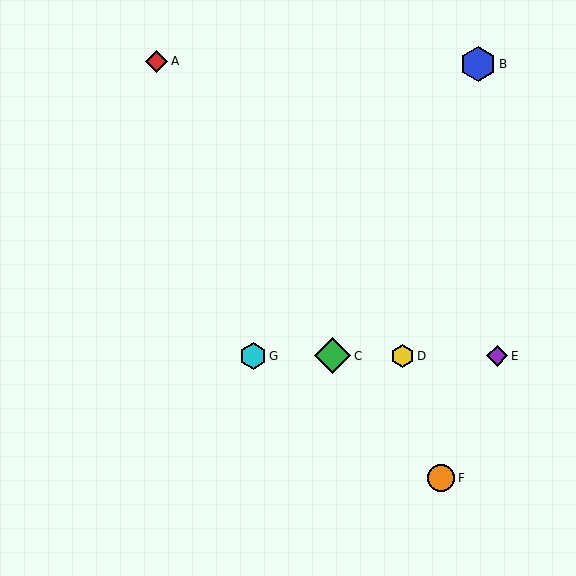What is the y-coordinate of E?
Object E is at y≈356.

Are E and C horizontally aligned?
Yes, both are at y≈356.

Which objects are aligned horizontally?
Objects C, D, E, G are aligned horizontally.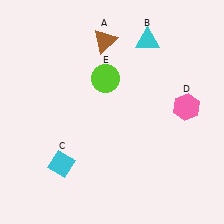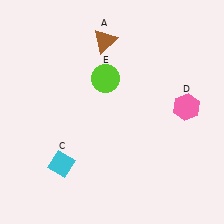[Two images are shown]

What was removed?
The cyan triangle (B) was removed in Image 2.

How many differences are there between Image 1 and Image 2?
There is 1 difference between the two images.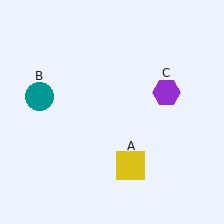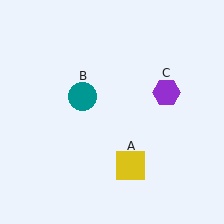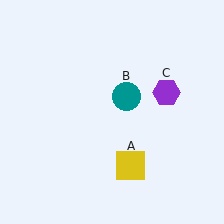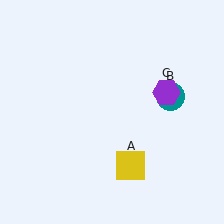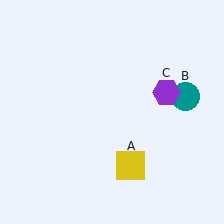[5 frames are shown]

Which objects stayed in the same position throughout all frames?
Yellow square (object A) and purple hexagon (object C) remained stationary.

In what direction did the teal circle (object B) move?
The teal circle (object B) moved right.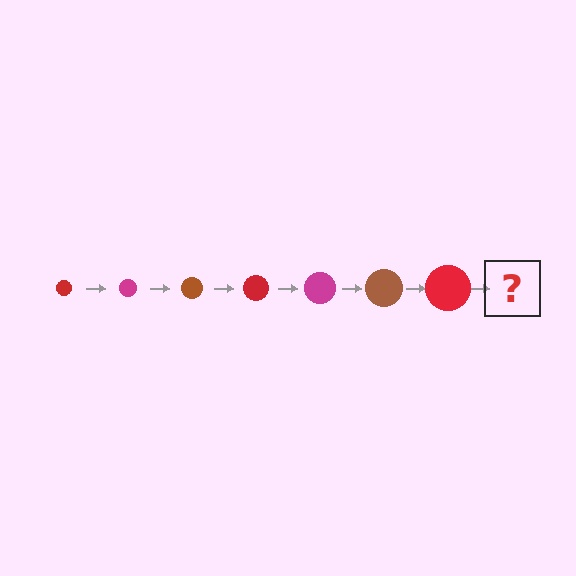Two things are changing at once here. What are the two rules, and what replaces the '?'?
The two rules are that the circle grows larger each step and the color cycles through red, magenta, and brown. The '?' should be a magenta circle, larger than the previous one.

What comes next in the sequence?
The next element should be a magenta circle, larger than the previous one.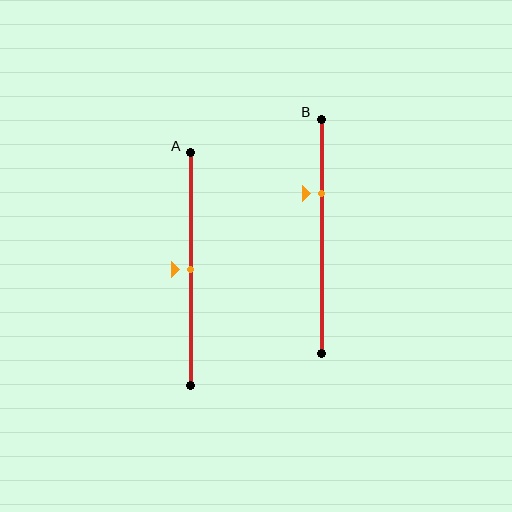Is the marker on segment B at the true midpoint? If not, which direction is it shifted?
No, the marker on segment B is shifted upward by about 18% of the segment length.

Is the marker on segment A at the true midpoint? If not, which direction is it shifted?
Yes, the marker on segment A is at the true midpoint.